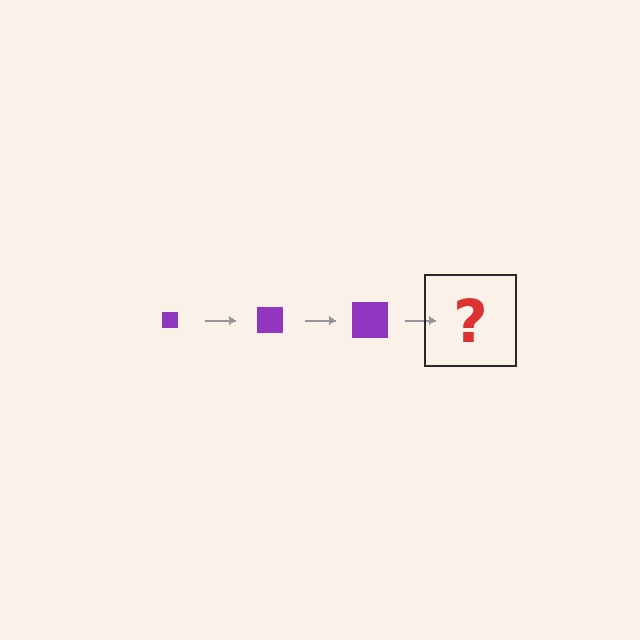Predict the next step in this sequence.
The next step is a purple square, larger than the previous one.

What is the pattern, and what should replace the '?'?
The pattern is that the square gets progressively larger each step. The '?' should be a purple square, larger than the previous one.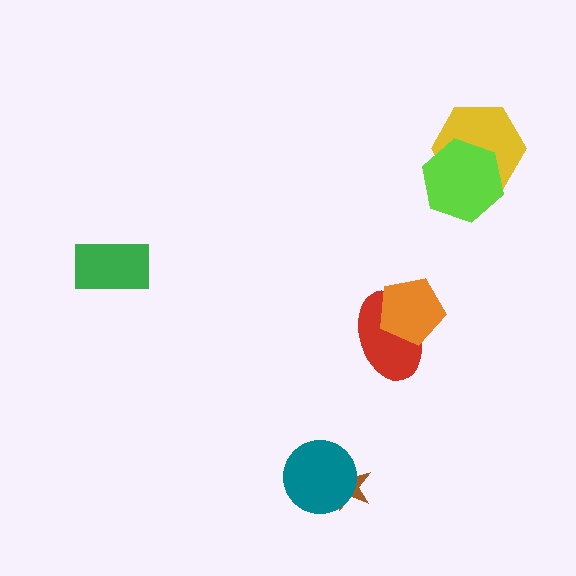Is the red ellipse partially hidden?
Yes, it is partially covered by another shape.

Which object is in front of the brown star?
The teal circle is in front of the brown star.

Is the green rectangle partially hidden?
No, no other shape covers it.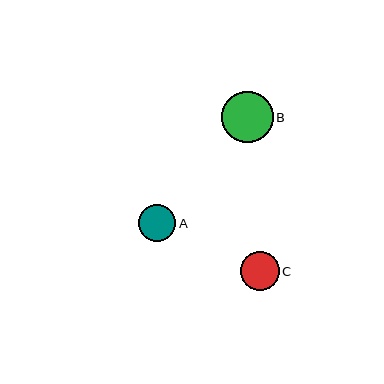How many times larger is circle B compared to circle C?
Circle B is approximately 1.3 times the size of circle C.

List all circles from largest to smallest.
From largest to smallest: B, C, A.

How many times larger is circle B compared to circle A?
Circle B is approximately 1.4 times the size of circle A.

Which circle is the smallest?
Circle A is the smallest with a size of approximately 37 pixels.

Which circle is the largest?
Circle B is the largest with a size of approximately 52 pixels.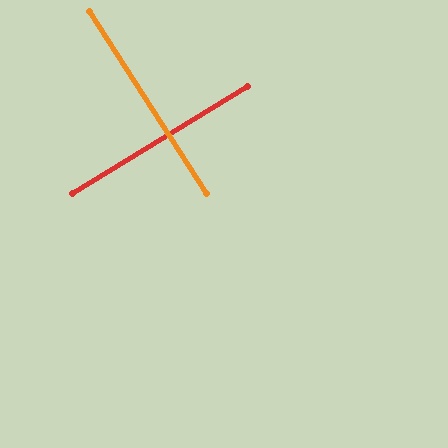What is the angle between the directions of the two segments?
Approximately 89 degrees.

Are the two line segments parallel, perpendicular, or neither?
Perpendicular — they meet at approximately 89°.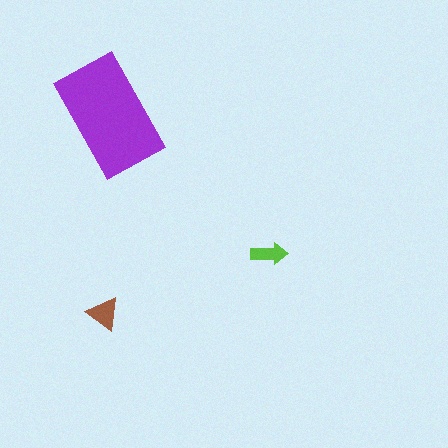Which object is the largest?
The purple rectangle.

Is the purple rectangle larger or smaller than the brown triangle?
Larger.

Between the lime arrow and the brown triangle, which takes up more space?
The brown triangle.